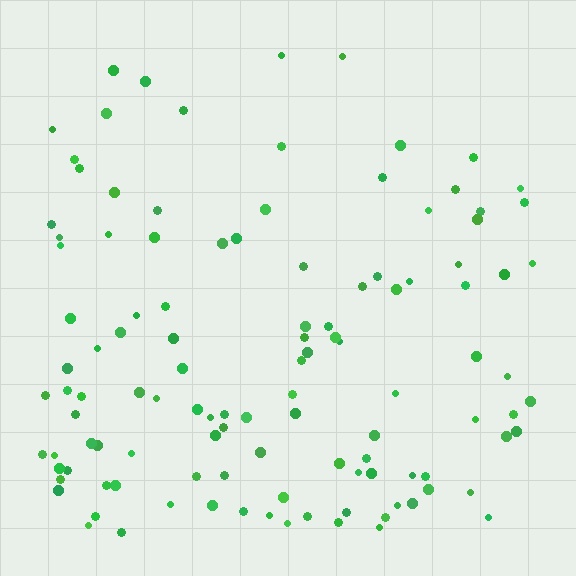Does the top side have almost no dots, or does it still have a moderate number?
Still a moderate number, just noticeably fewer than the bottom.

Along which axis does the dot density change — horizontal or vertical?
Vertical.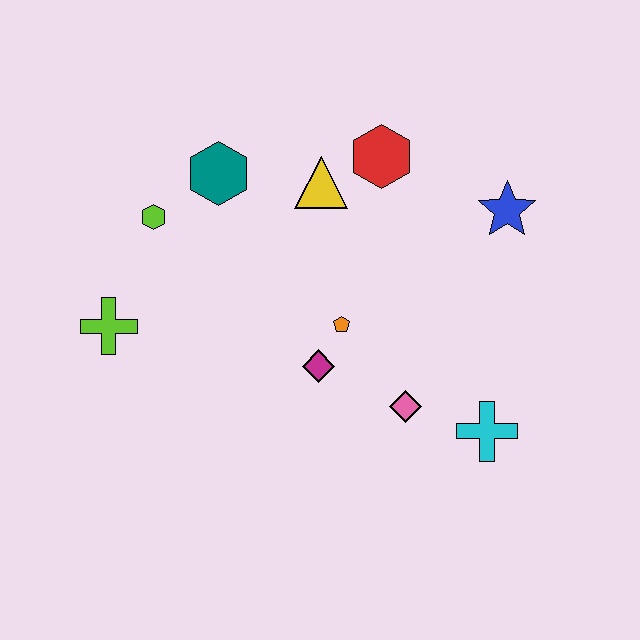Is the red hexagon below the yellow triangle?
No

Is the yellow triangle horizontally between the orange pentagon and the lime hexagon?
Yes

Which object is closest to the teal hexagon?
The lime hexagon is closest to the teal hexagon.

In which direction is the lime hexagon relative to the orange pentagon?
The lime hexagon is to the left of the orange pentagon.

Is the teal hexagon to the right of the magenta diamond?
No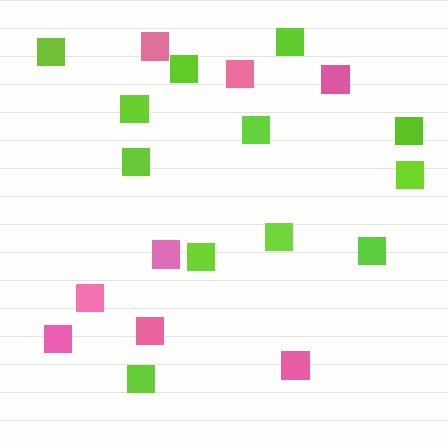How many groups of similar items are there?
There are 2 groups: one group of pink squares (8) and one group of lime squares (12).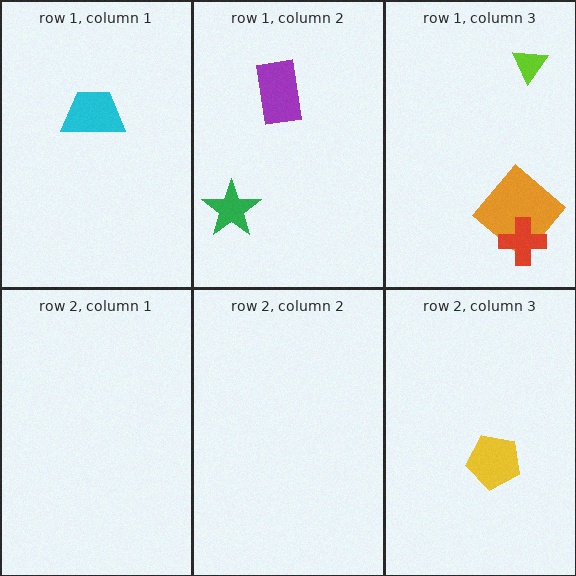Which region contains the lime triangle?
The row 1, column 3 region.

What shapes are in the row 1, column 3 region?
The lime triangle, the orange diamond, the red cross.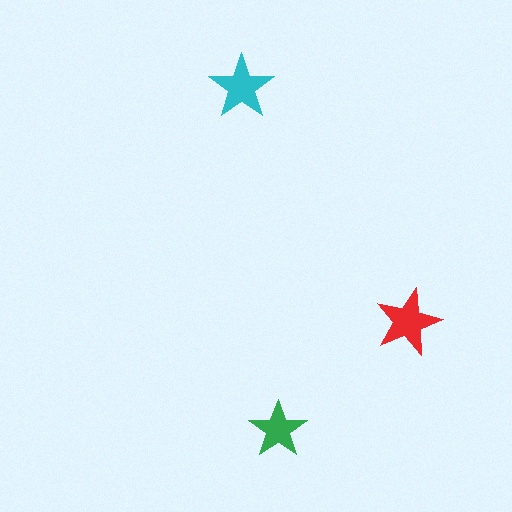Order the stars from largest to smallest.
the red one, the cyan one, the green one.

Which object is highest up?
The cyan star is topmost.